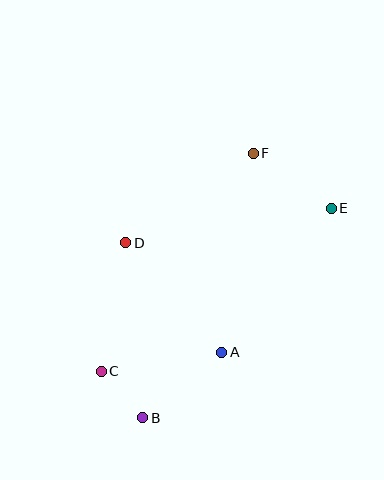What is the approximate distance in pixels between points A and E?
The distance between A and E is approximately 181 pixels.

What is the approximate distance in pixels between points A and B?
The distance between A and B is approximately 103 pixels.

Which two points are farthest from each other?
Points B and F are farthest from each other.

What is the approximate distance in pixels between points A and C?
The distance between A and C is approximately 122 pixels.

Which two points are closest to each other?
Points B and C are closest to each other.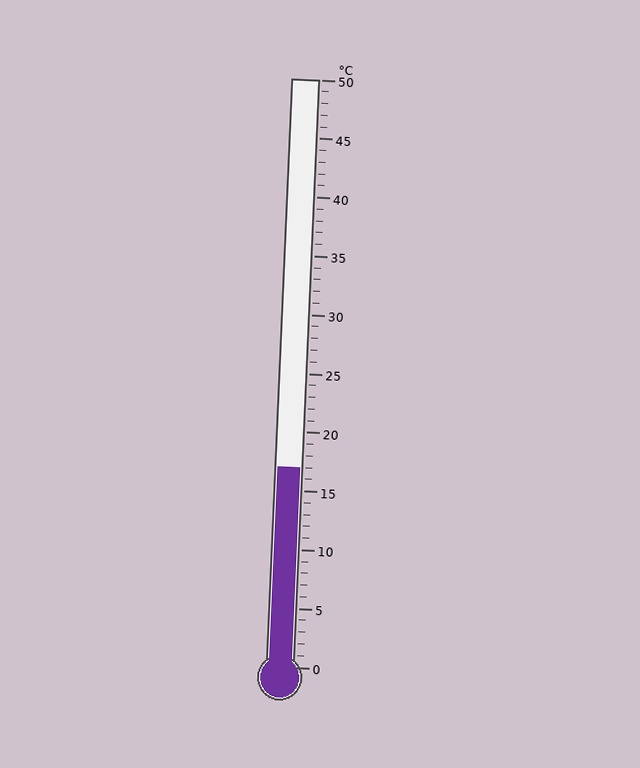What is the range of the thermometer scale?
The thermometer scale ranges from 0°C to 50°C.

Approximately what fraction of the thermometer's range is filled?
The thermometer is filled to approximately 35% of its range.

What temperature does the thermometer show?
The thermometer shows approximately 17°C.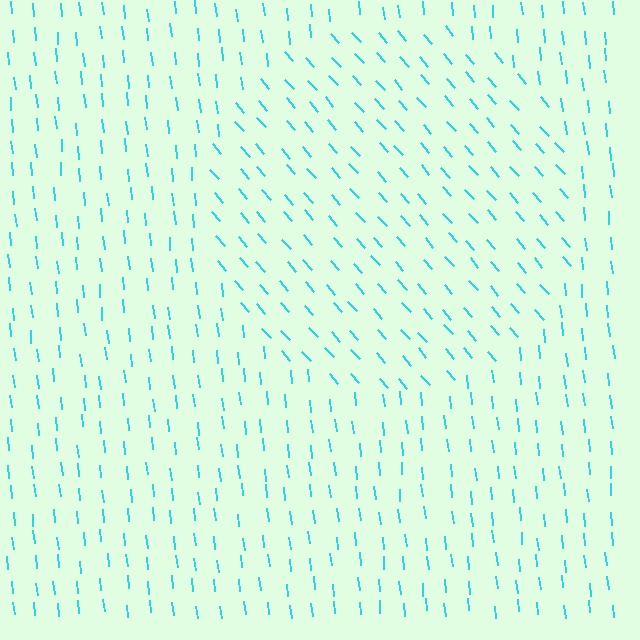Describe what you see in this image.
The image is filled with small cyan line segments. A circle region in the image has lines oriented differently from the surrounding lines, creating a visible texture boundary.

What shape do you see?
I see a circle.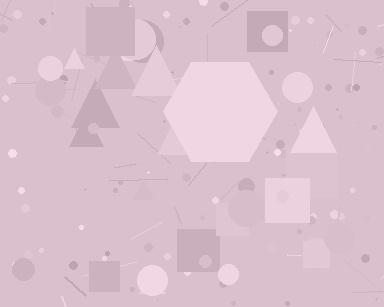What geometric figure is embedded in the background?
A hexagon is embedded in the background.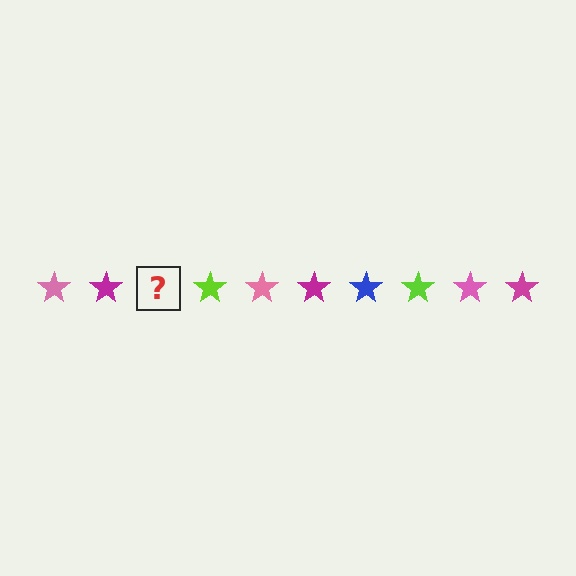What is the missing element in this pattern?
The missing element is a blue star.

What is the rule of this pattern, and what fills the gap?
The rule is that the pattern cycles through pink, magenta, blue, lime stars. The gap should be filled with a blue star.